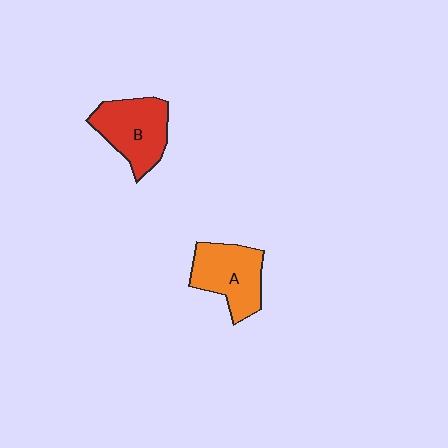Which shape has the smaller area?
Shape A (orange).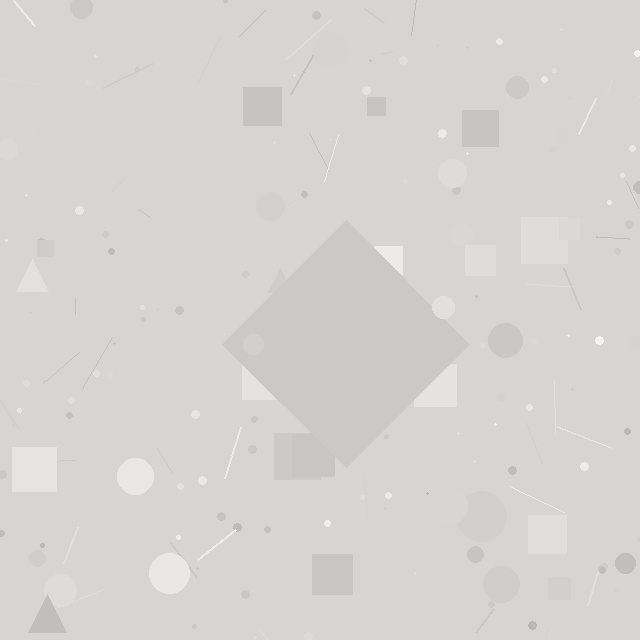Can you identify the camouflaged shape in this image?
The camouflaged shape is a diamond.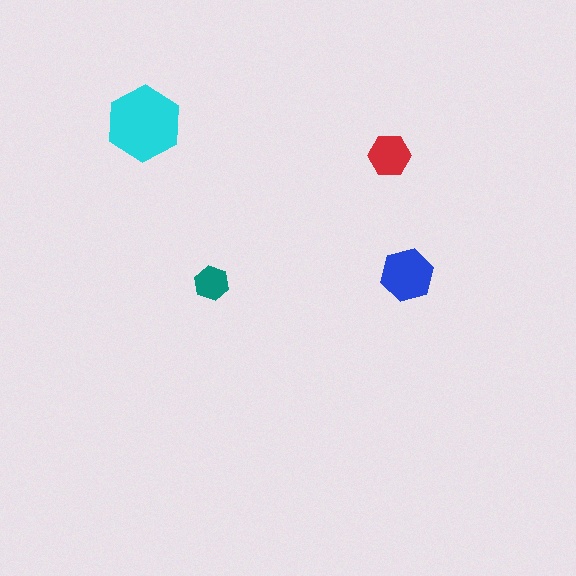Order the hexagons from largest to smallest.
the cyan one, the blue one, the red one, the teal one.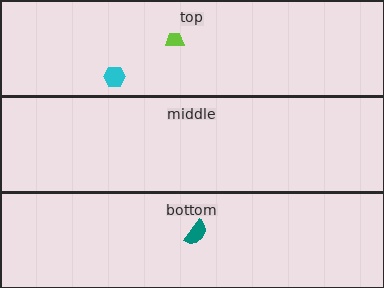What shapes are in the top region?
The lime trapezoid, the cyan hexagon.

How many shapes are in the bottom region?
1.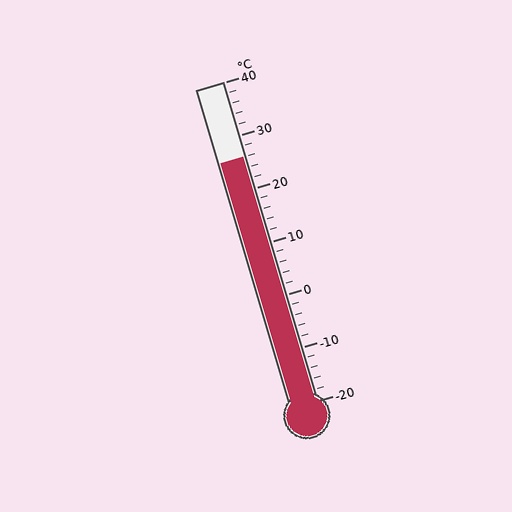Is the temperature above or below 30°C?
The temperature is below 30°C.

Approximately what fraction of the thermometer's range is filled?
The thermometer is filled to approximately 75% of its range.